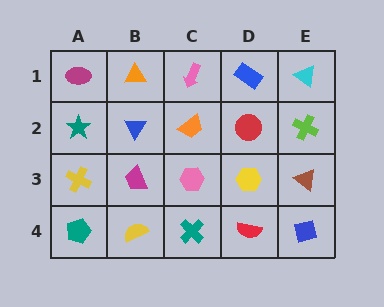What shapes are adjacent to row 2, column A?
A magenta ellipse (row 1, column A), a yellow cross (row 3, column A), a blue triangle (row 2, column B).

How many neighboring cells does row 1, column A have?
2.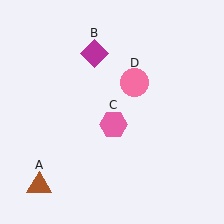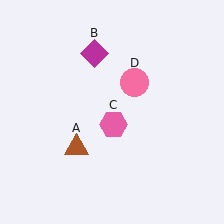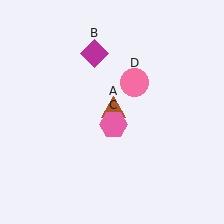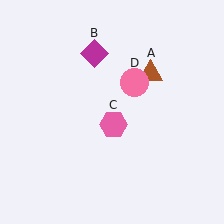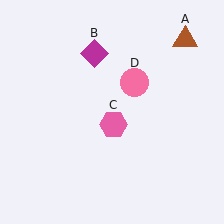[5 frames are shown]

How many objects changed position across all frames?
1 object changed position: brown triangle (object A).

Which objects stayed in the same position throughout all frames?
Magenta diamond (object B) and pink hexagon (object C) and pink circle (object D) remained stationary.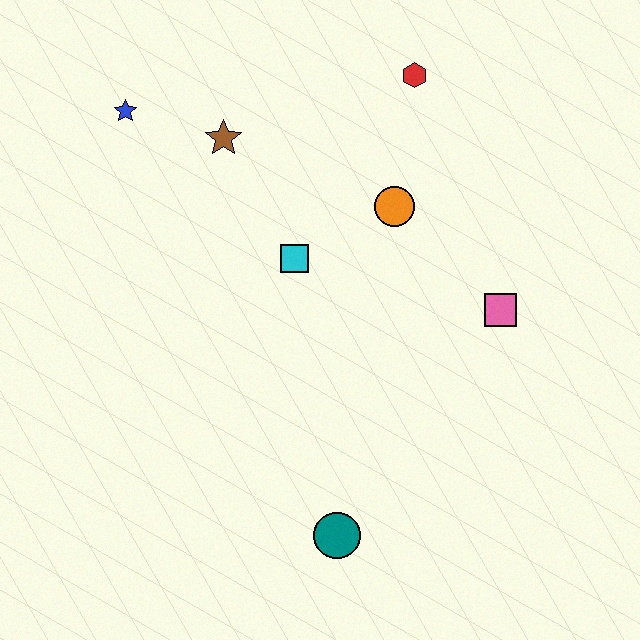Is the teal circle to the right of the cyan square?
Yes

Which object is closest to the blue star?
The brown star is closest to the blue star.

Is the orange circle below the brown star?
Yes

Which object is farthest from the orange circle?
The teal circle is farthest from the orange circle.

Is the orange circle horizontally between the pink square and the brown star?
Yes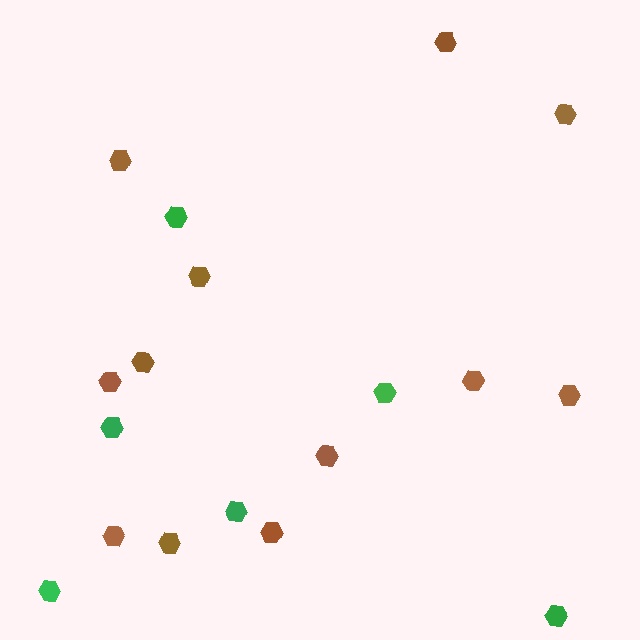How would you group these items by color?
There are 2 groups: one group of brown hexagons (12) and one group of green hexagons (6).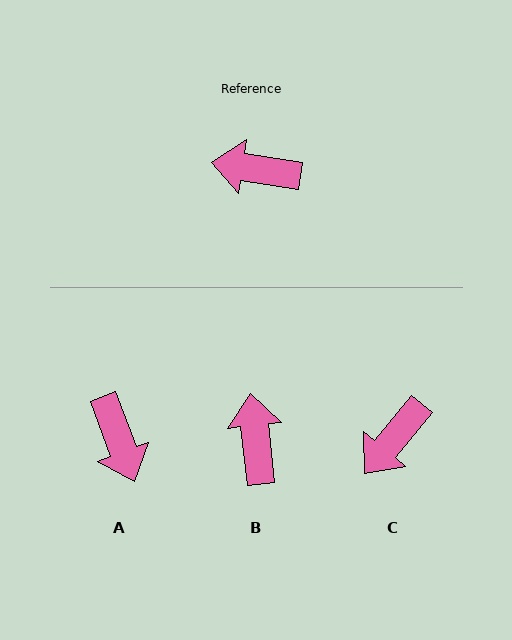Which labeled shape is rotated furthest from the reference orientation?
A, about 119 degrees away.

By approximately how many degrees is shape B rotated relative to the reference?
Approximately 75 degrees clockwise.